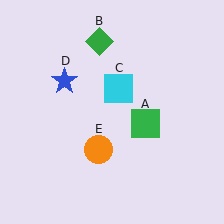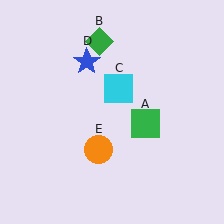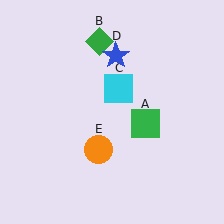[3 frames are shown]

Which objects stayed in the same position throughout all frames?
Green square (object A) and green diamond (object B) and cyan square (object C) and orange circle (object E) remained stationary.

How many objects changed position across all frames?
1 object changed position: blue star (object D).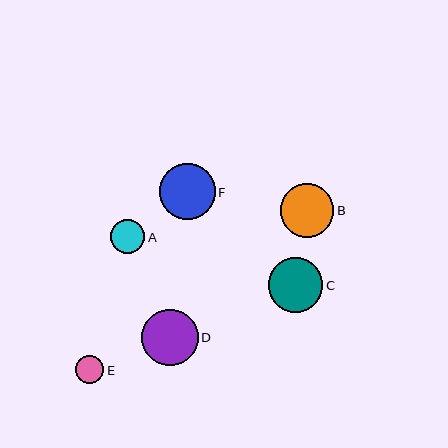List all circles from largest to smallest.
From largest to smallest: D, F, C, B, A, E.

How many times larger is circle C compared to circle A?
Circle C is approximately 1.6 times the size of circle A.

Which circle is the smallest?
Circle E is the smallest with a size of approximately 28 pixels.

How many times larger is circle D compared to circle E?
Circle D is approximately 2.0 times the size of circle E.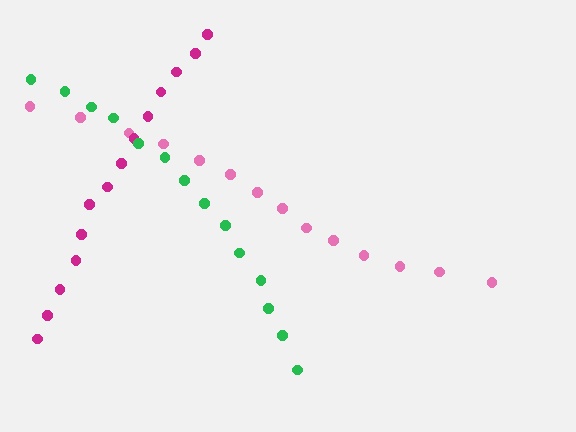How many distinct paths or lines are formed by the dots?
There are 3 distinct paths.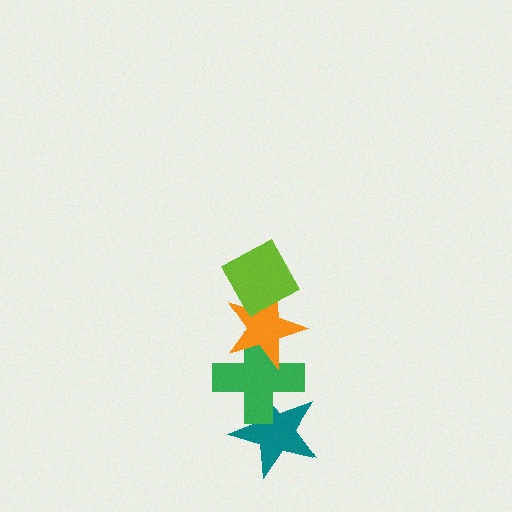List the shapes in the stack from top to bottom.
From top to bottom: the lime diamond, the orange star, the green cross, the teal star.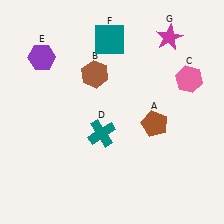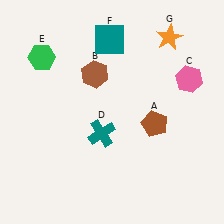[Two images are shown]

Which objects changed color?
E changed from purple to green. G changed from magenta to orange.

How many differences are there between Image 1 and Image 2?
There are 2 differences between the two images.